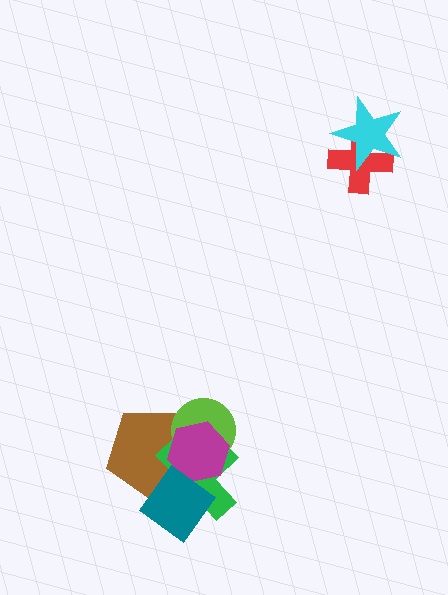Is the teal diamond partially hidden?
No, no other shape covers it.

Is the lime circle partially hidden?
Yes, it is partially covered by another shape.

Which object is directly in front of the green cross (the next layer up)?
The magenta hexagon is directly in front of the green cross.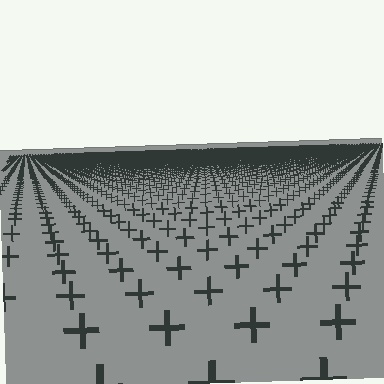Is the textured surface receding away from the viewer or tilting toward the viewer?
The surface is receding away from the viewer. Texture elements get smaller and denser toward the top.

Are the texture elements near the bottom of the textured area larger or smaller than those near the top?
Larger. Near the bottom, elements are closer to the viewer and appear at a bigger on-screen size.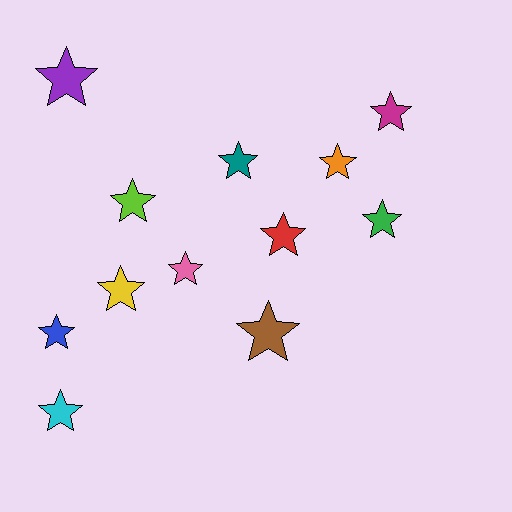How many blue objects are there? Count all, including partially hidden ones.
There is 1 blue object.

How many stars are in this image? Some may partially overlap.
There are 12 stars.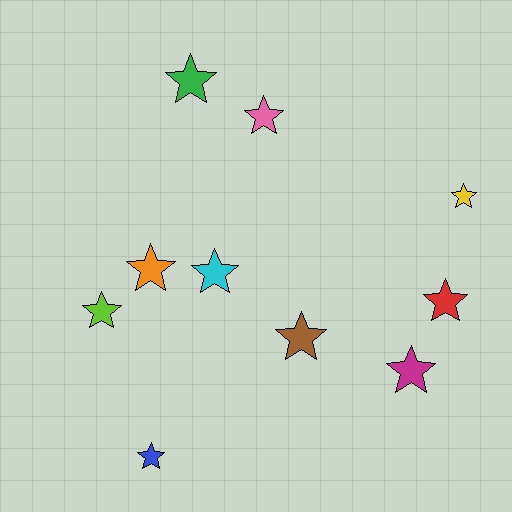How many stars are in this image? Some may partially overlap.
There are 10 stars.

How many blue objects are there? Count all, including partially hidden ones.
There is 1 blue object.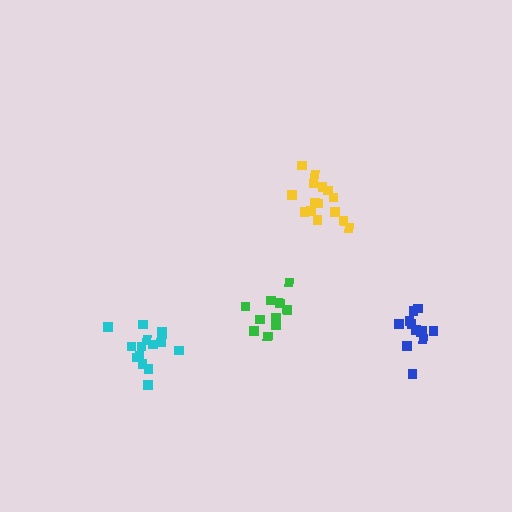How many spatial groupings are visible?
There are 4 spatial groupings.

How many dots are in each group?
Group 1: 14 dots, Group 2: 15 dots, Group 3: 13 dots, Group 4: 11 dots (53 total).